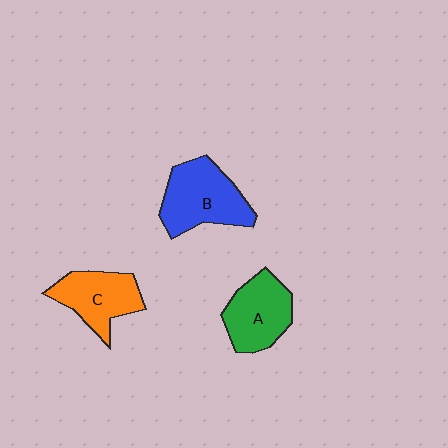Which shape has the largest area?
Shape B (blue).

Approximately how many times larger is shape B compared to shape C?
Approximately 1.2 times.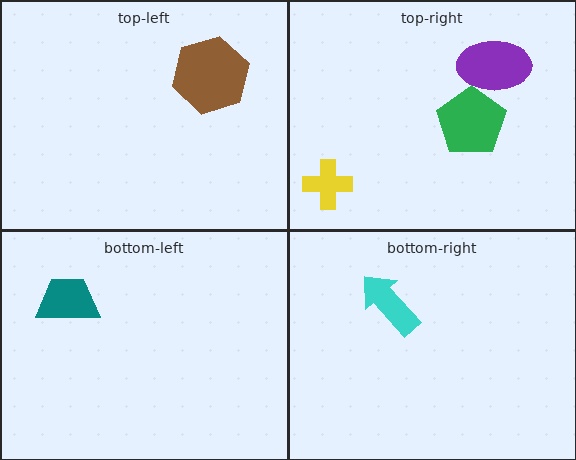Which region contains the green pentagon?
The top-right region.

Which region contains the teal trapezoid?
The bottom-left region.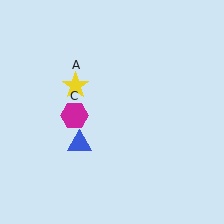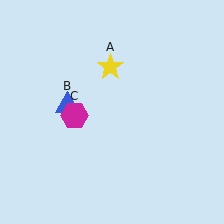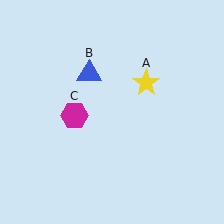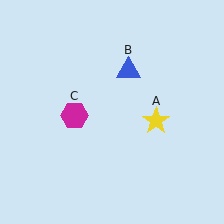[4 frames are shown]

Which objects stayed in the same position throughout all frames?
Magenta hexagon (object C) remained stationary.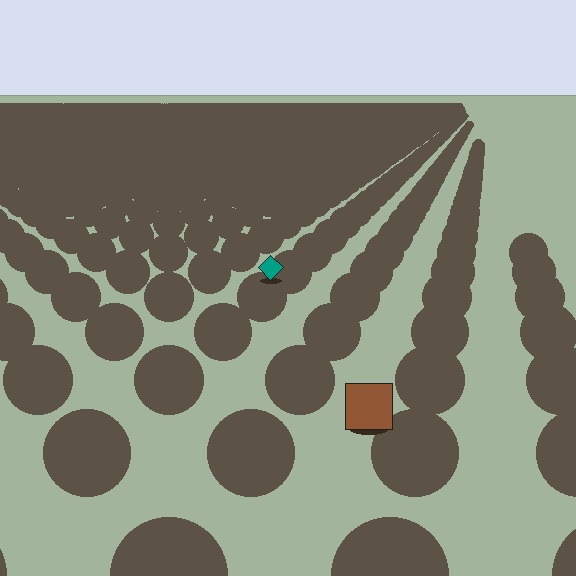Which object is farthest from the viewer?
The teal diamond is farthest from the viewer. It appears smaller and the ground texture around it is denser.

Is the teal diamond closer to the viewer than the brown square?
No. The brown square is closer — you can tell from the texture gradient: the ground texture is coarser near it.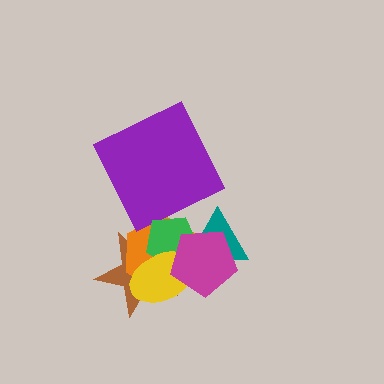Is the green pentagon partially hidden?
Yes, it is partially covered by another shape.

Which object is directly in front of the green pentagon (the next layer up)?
The yellow ellipse is directly in front of the green pentagon.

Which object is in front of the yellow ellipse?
The magenta pentagon is in front of the yellow ellipse.